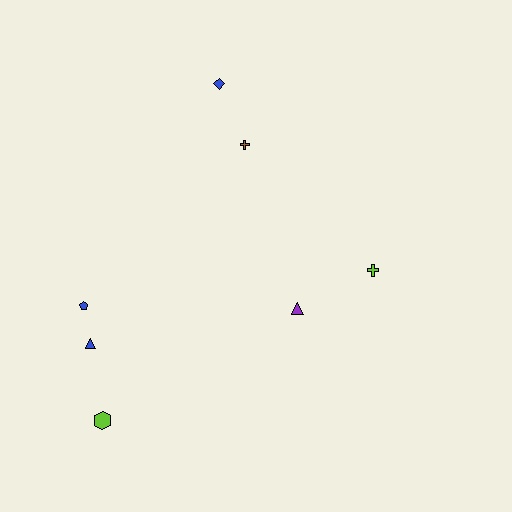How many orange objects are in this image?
There are no orange objects.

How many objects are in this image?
There are 7 objects.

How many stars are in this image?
There are no stars.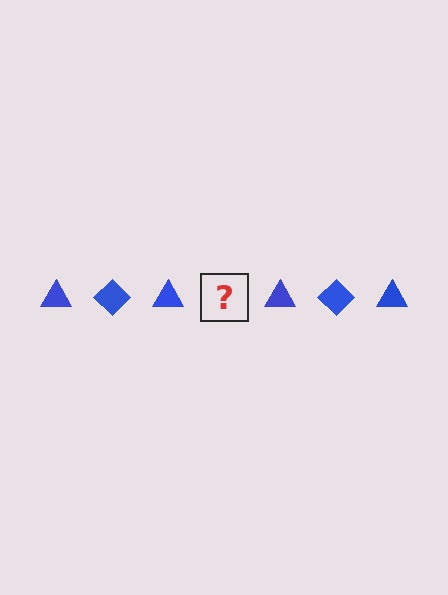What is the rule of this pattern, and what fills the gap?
The rule is that the pattern cycles through triangle, diamond shapes in blue. The gap should be filled with a blue diamond.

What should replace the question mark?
The question mark should be replaced with a blue diamond.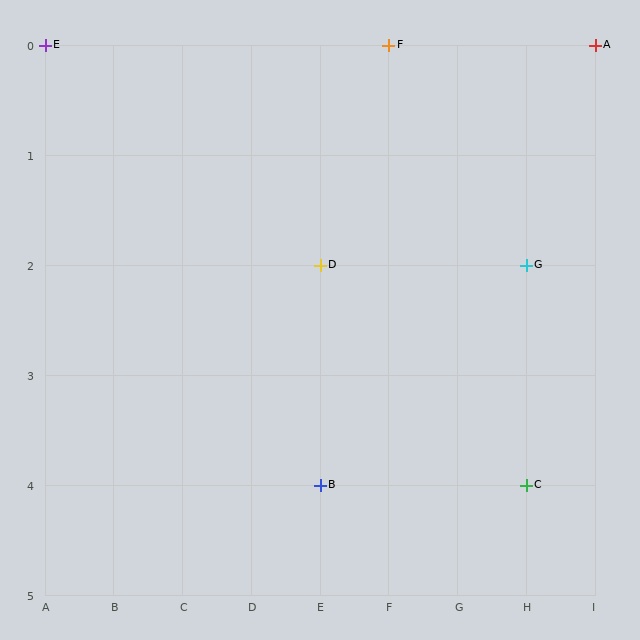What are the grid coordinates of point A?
Point A is at grid coordinates (I, 0).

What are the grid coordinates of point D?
Point D is at grid coordinates (E, 2).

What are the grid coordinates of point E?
Point E is at grid coordinates (A, 0).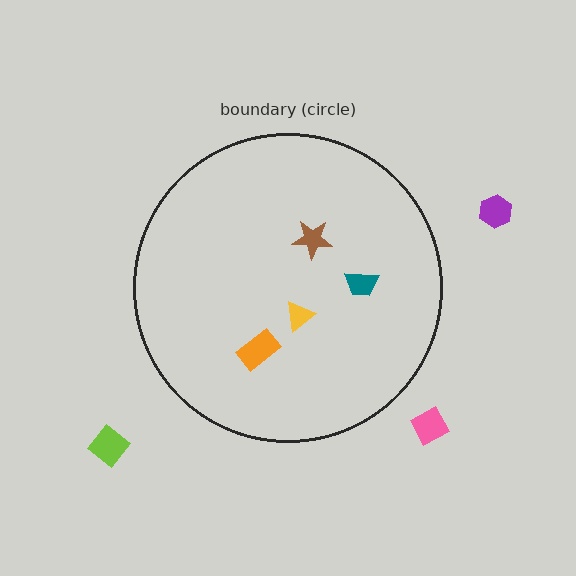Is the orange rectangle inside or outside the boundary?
Inside.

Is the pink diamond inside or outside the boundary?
Outside.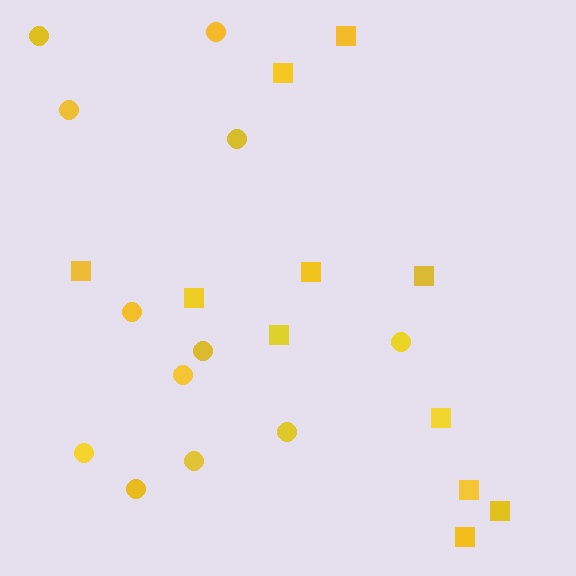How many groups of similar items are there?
There are 2 groups: one group of circles (12) and one group of squares (11).